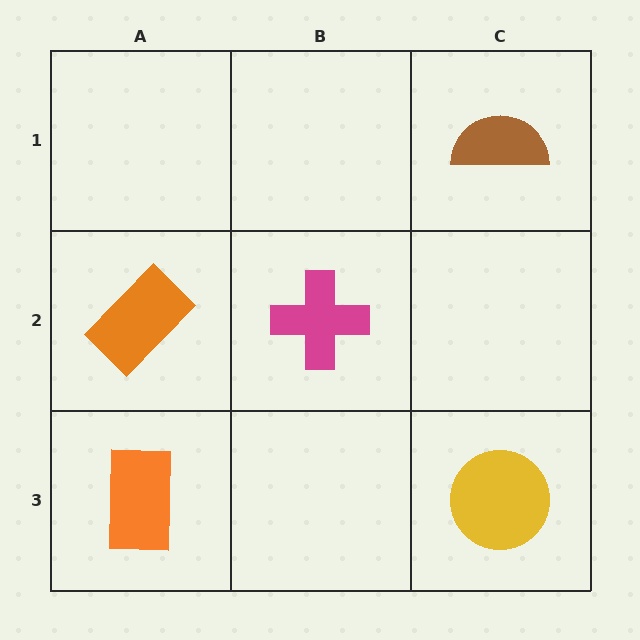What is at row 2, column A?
An orange rectangle.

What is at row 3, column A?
An orange rectangle.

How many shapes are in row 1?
1 shape.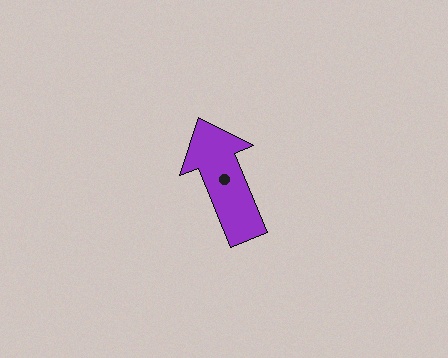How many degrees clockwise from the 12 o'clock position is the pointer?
Approximately 338 degrees.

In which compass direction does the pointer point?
North.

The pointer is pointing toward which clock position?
Roughly 11 o'clock.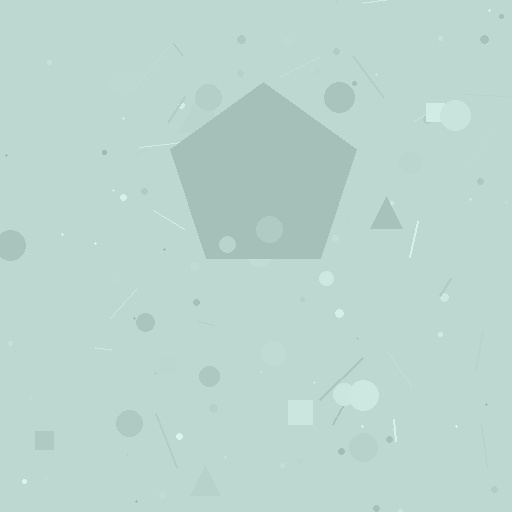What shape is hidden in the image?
A pentagon is hidden in the image.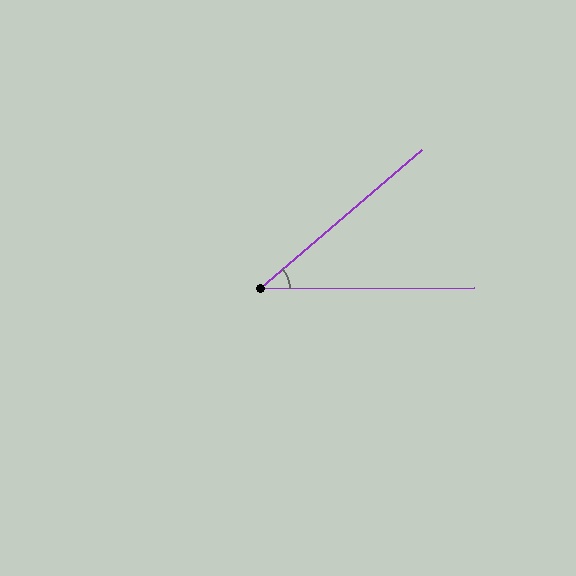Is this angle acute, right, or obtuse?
It is acute.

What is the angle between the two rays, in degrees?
Approximately 40 degrees.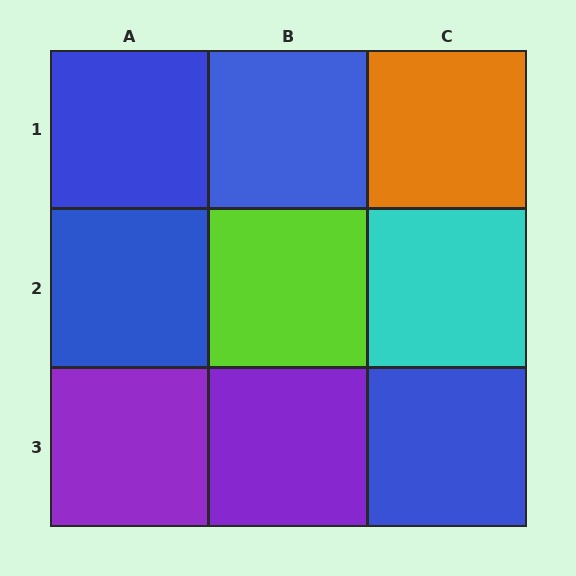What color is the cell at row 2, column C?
Cyan.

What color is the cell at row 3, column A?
Purple.